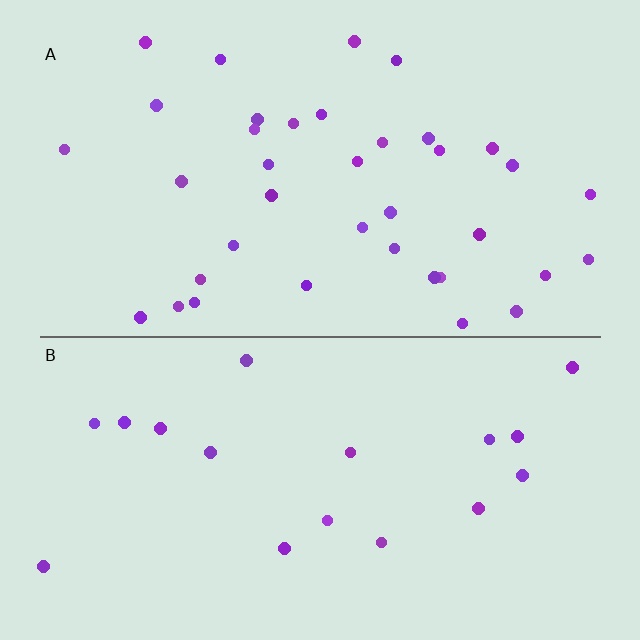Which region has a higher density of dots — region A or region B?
A (the top).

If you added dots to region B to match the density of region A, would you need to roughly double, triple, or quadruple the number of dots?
Approximately double.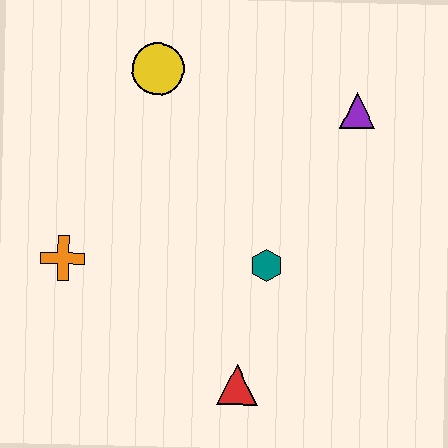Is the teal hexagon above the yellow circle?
No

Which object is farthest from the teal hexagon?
The yellow circle is farthest from the teal hexagon.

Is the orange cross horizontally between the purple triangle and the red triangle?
No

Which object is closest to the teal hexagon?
The red triangle is closest to the teal hexagon.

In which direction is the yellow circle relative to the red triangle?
The yellow circle is above the red triangle.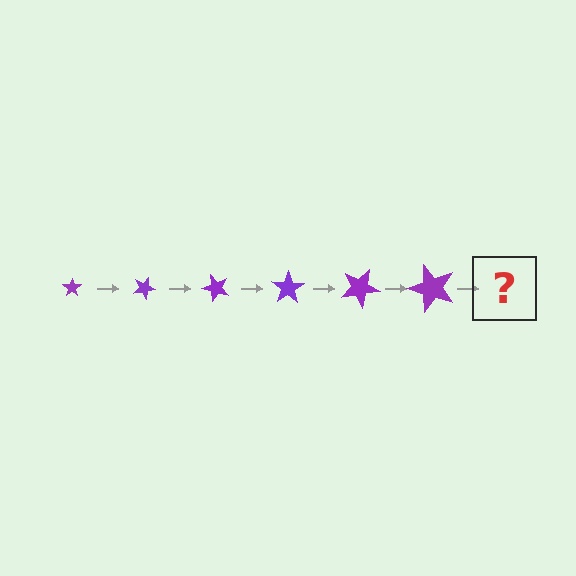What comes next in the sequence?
The next element should be a star, larger than the previous one and rotated 150 degrees from the start.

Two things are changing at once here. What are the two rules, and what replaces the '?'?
The two rules are that the star grows larger each step and it rotates 25 degrees each step. The '?' should be a star, larger than the previous one and rotated 150 degrees from the start.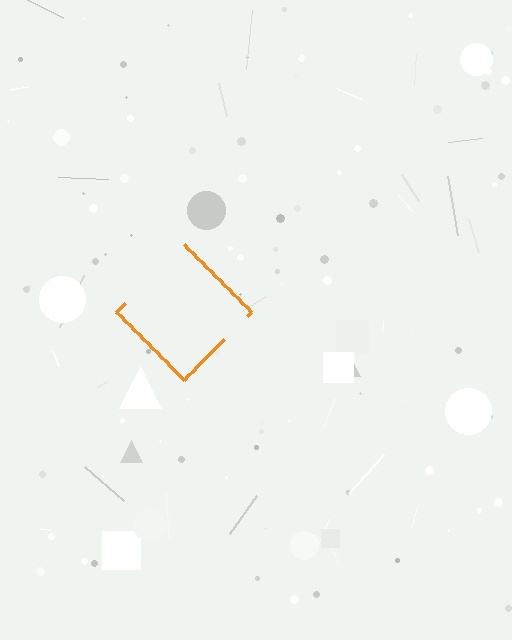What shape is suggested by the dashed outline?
The dashed outline suggests a diamond.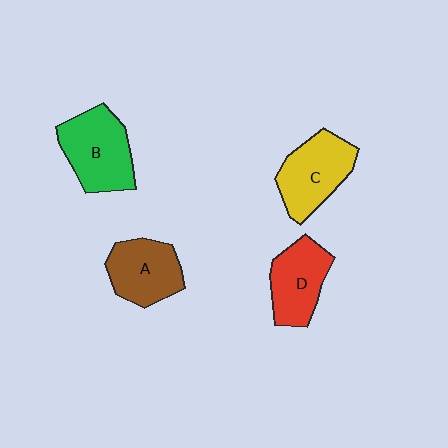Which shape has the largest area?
Shape B (green).